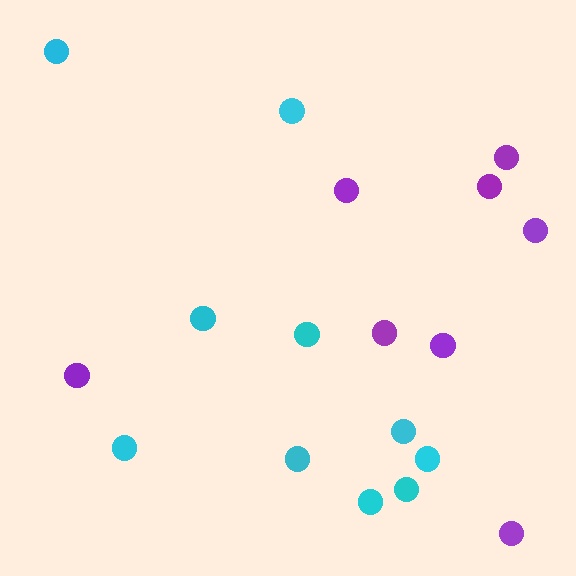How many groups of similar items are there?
There are 2 groups: one group of purple circles (8) and one group of cyan circles (10).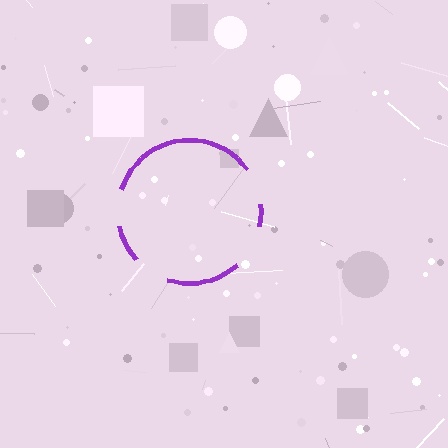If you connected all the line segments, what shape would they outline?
They would outline a circle.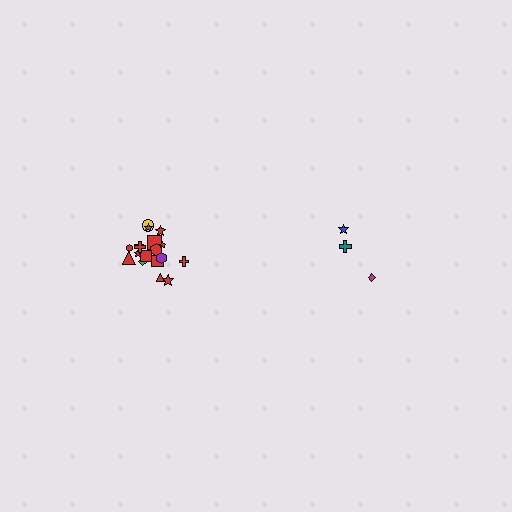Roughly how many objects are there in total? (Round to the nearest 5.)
Roughly 20 objects in total.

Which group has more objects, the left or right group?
The left group.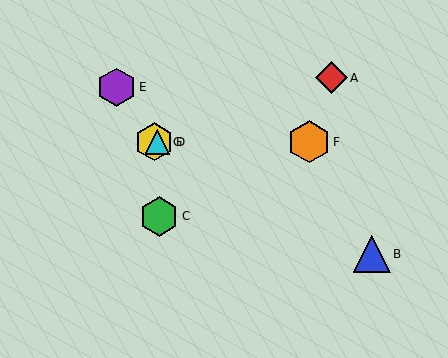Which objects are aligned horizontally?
Objects D, F, G are aligned horizontally.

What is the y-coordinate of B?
Object B is at y≈254.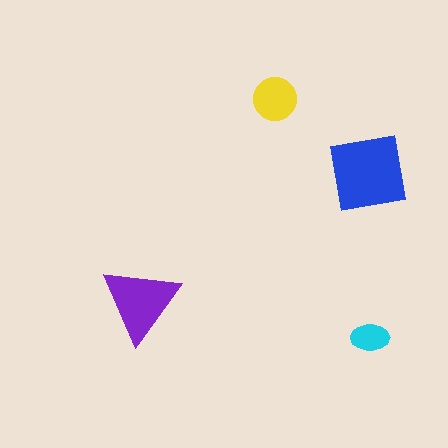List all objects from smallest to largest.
The cyan ellipse, the yellow circle, the purple triangle, the blue square.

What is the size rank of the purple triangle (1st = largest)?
2nd.